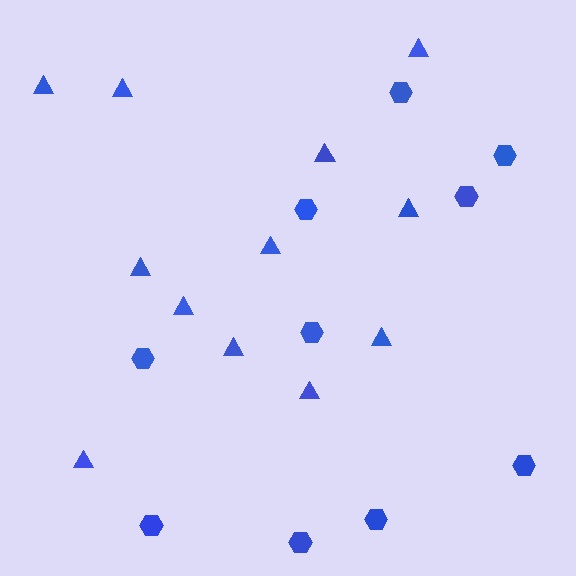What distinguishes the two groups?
There are 2 groups: one group of hexagons (10) and one group of triangles (12).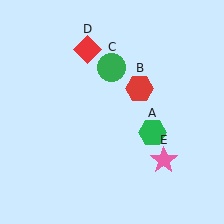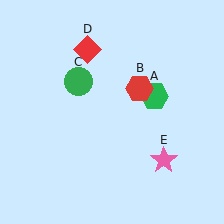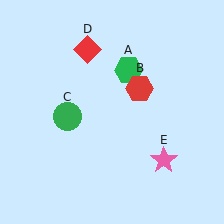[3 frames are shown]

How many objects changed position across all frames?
2 objects changed position: green hexagon (object A), green circle (object C).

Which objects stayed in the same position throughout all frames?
Red hexagon (object B) and red diamond (object D) and pink star (object E) remained stationary.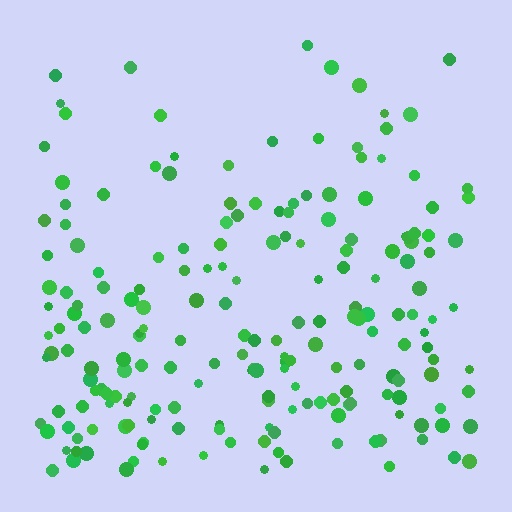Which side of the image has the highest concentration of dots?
The bottom.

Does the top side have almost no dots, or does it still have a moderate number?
Still a moderate number, just noticeably fewer than the bottom.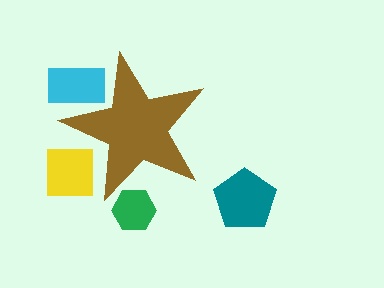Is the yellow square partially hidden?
Yes, the yellow square is partially hidden behind the brown star.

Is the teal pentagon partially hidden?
No, the teal pentagon is fully visible.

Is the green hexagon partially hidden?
Yes, the green hexagon is partially hidden behind the brown star.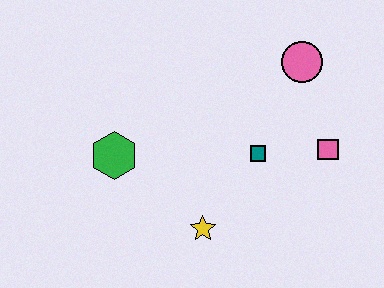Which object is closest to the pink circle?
The pink square is closest to the pink circle.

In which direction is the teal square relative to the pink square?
The teal square is to the left of the pink square.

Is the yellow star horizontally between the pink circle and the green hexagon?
Yes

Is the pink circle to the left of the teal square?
No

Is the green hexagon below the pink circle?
Yes